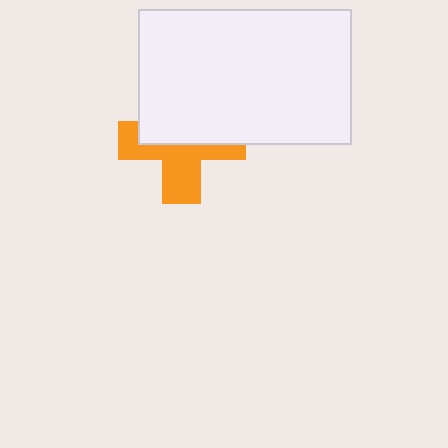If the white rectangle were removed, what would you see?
You would see the complete orange cross.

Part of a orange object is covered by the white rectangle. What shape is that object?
It is a cross.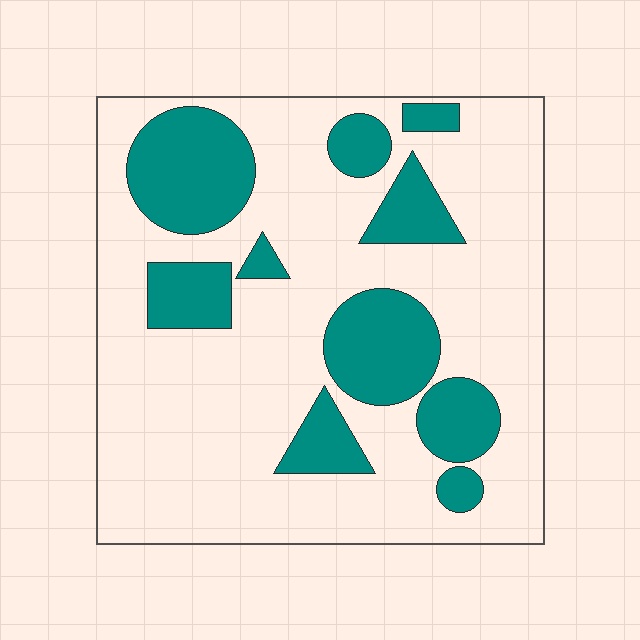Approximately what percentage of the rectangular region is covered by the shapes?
Approximately 25%.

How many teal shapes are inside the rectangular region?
10.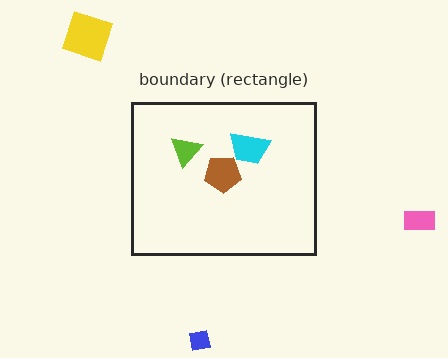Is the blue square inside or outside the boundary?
Outside.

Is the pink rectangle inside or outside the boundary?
Outside.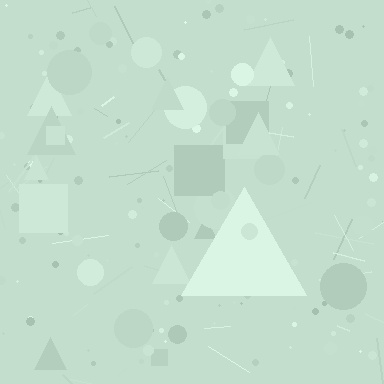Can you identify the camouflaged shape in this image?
The camouflaged shape is a triangle.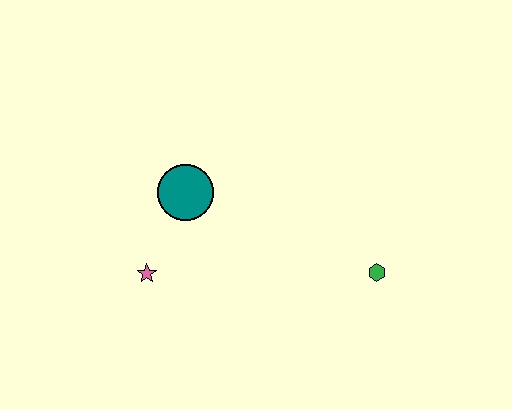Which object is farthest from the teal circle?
The green hexagon is farthest from the teal circle.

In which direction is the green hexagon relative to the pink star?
The green hexagon is to the right of the pink star.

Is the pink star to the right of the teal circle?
No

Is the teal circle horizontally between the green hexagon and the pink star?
Yes